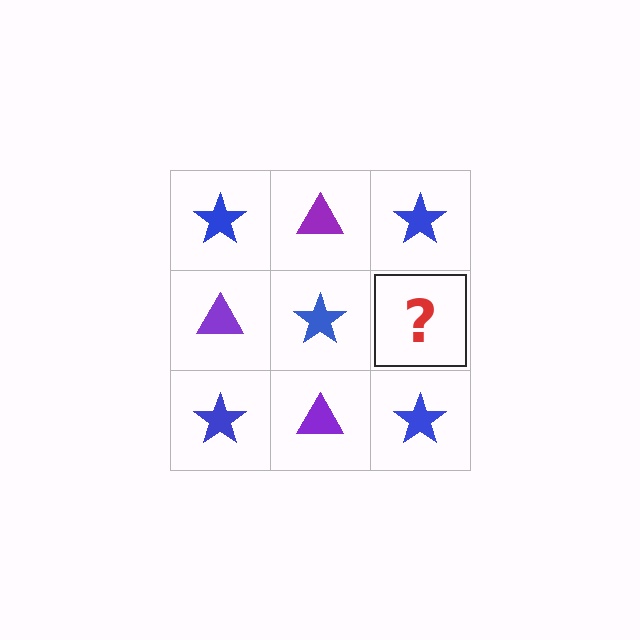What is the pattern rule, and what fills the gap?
The rule is that it alternates blue star and purple triangle in a checkerboard pattern. The gap should be filled with a purple triangle.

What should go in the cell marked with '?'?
The missing cell should contain a purple triangle.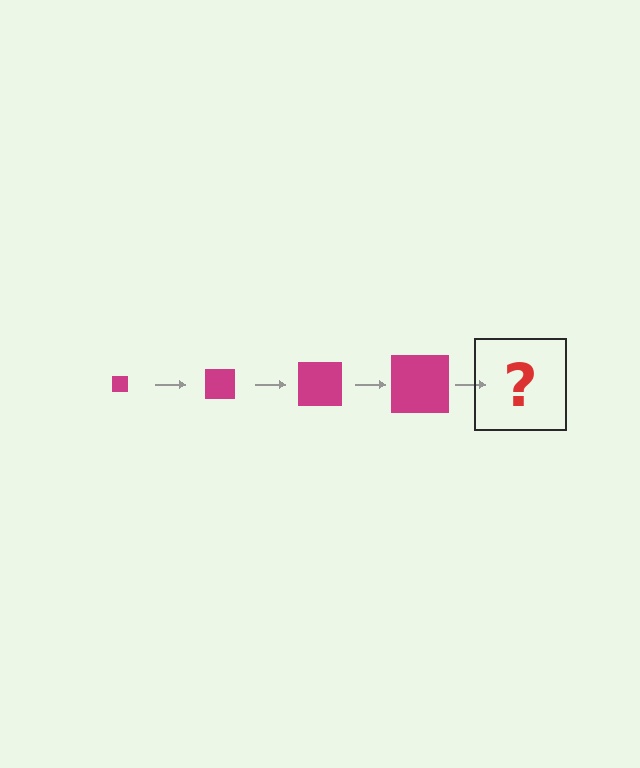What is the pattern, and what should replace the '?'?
The pattern is that the square gets progressively larger each step. The '?' should be a magenta square, larger than the previous one.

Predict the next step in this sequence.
The next step is a magenta square, larger than the previous one.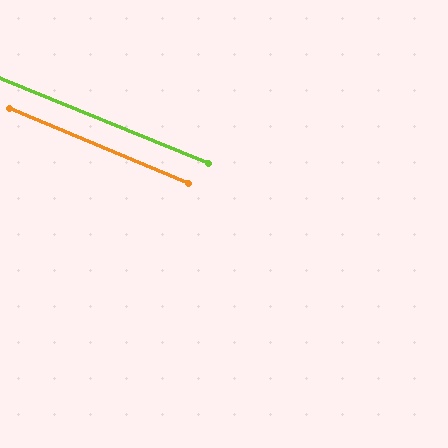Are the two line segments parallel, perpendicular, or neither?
Parallel — their directions differ by only 0.8°.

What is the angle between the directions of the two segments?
Approximately 1 degree.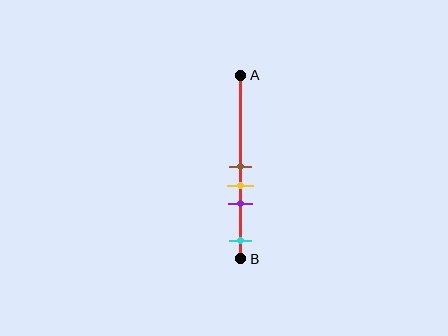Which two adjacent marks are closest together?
The brown and yellow marks are the closest adjacent pair.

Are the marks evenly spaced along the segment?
No, the marks are not evenly spaced.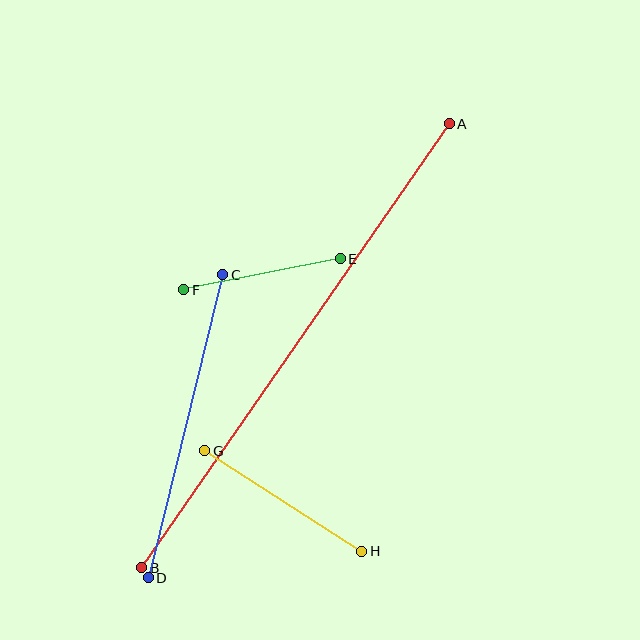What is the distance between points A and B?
The distance is approximately 540 pixels.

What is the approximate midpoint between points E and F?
The midpoint is at approximately (262, 274) pixels.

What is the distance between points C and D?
The distance is approximately 312 pixels.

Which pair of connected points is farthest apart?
Points A and B are farthest apart.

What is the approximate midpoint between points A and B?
The midpoint is at approximately (296, 346) pixels.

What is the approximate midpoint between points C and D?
The midpoint is at approximately (186, 426) pixels.